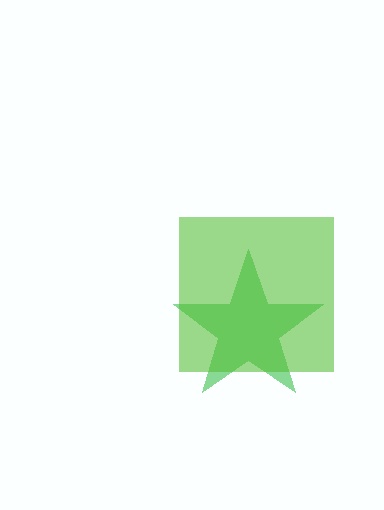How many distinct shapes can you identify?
There are 2 distinct shapes: a green star, a lime square.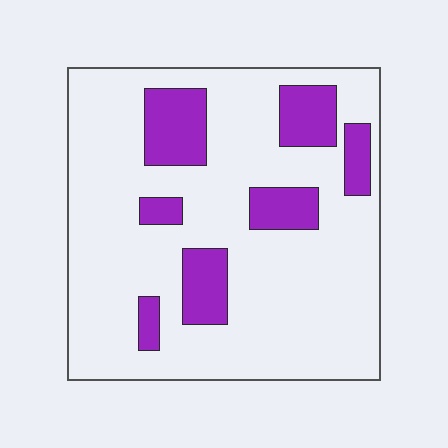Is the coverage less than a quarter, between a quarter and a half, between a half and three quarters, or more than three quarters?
Less than a quarter.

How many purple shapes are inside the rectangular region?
7.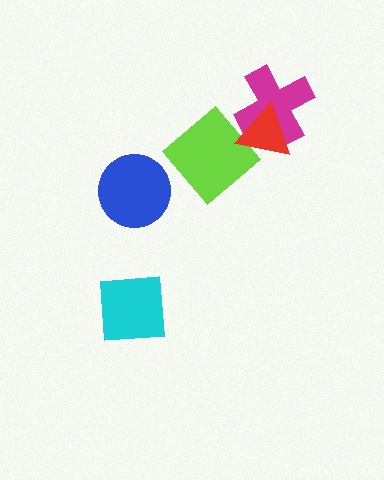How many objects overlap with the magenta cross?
1 object overlaps with the magenta cross.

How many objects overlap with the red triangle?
2 objects overlap with the red triangle.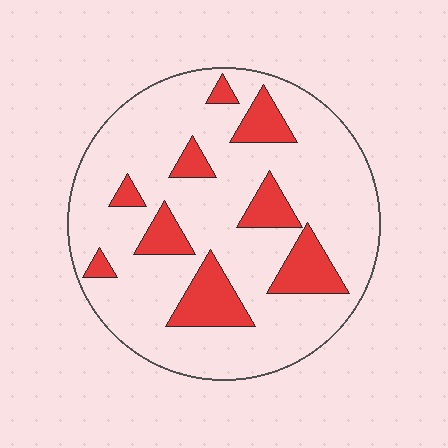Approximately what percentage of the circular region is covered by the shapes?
Approximately 20%.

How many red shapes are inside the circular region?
9.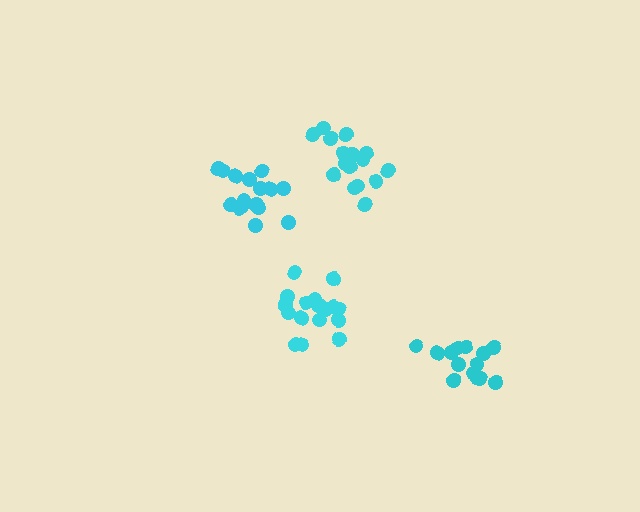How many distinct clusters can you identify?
There are 4 distinct clusters.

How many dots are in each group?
Group 1: 17 dots, Group 2: 18 dots, Group 3: 14 dots, Group 4: 16 dots (65 total).